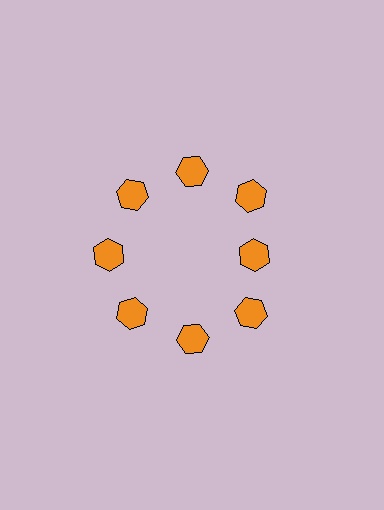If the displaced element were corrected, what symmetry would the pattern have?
It would have 8-fold rotational symmetry — the pattern would map onto itself every 45 degrees.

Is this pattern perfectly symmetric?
No. The 8 orange hexagons are arranged in a ring, but one element near the 3 o'clock position is pulled inward toward the center, breaking the 8-fold rotational symmetry.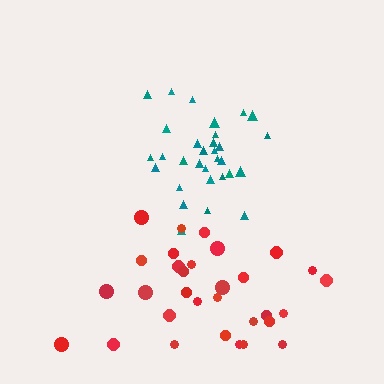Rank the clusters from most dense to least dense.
teal, red.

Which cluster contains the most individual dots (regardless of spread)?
Teal (31).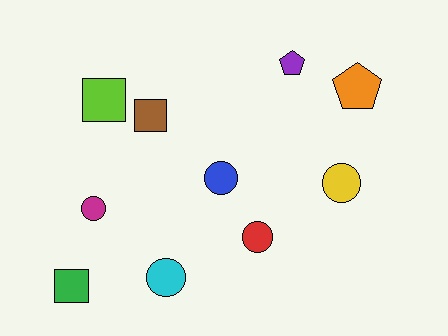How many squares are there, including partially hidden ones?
There are 3 squares.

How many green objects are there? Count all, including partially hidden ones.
There is 1 green object.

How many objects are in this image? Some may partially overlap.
There are 10 objects.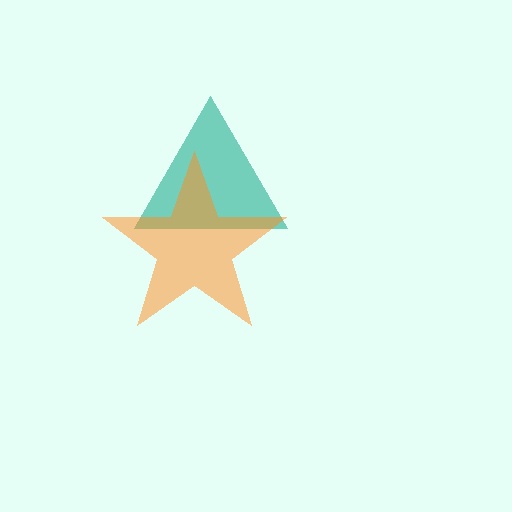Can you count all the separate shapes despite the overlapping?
Yes, there are 2 separate shapes.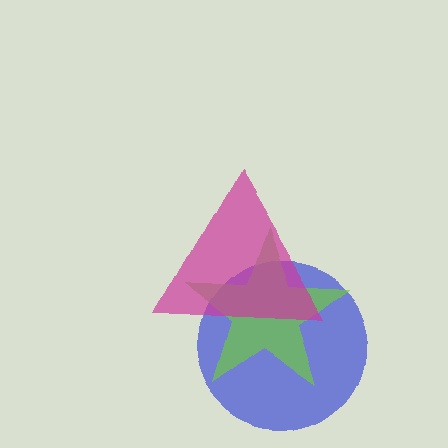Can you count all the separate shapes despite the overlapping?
Yes, there are 3 separate shapes.